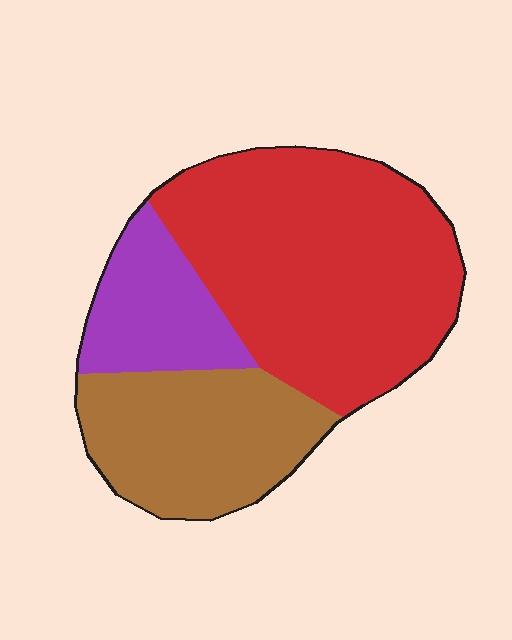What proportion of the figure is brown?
Brown takes up between a quarter and a half of the figure.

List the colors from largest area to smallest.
From largest to smallest: red, brown, purple.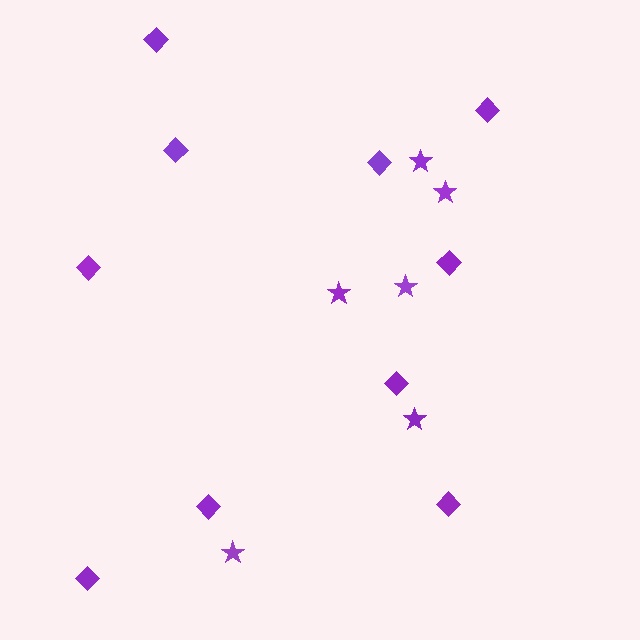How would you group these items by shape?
There are 2 groups: one group of diamonds (10) and one group of stars (6).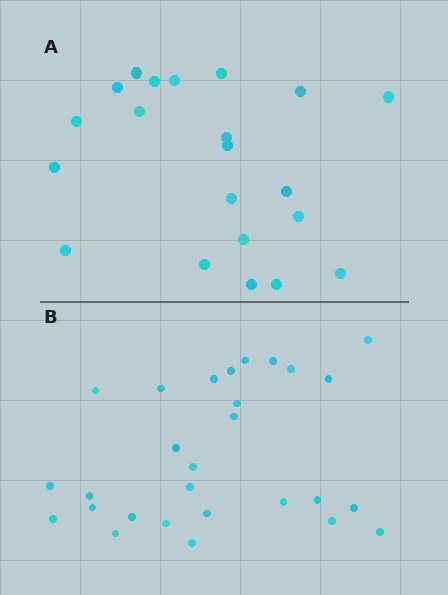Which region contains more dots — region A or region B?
Region B (the bottom region) has more dots.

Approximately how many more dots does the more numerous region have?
Region B has roughly 8 or so more dots than region A.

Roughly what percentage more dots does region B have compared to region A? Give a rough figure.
About 35% more.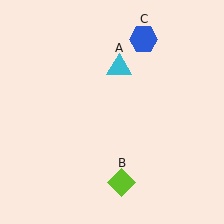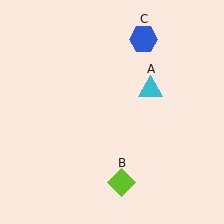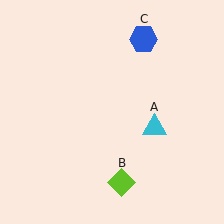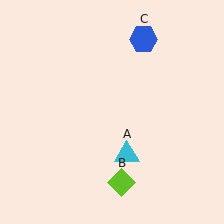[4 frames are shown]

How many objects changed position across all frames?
1 object changed position: cyan triangle (object A).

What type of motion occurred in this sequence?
The cyan triangle (object A) rotated clockwise around the center of the scene.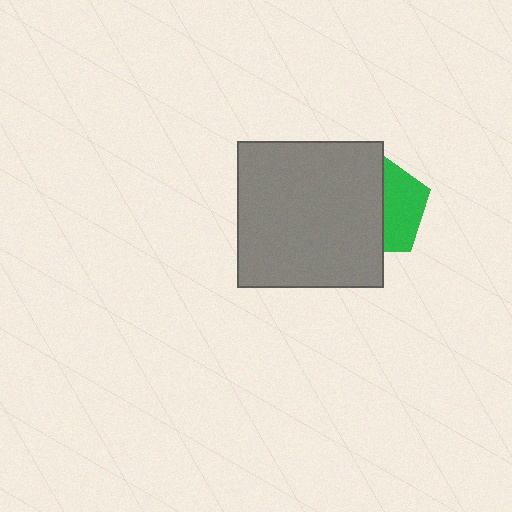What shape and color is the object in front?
The object in front is a gray square.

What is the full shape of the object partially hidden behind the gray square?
The partially hidden object is a green pentagon.